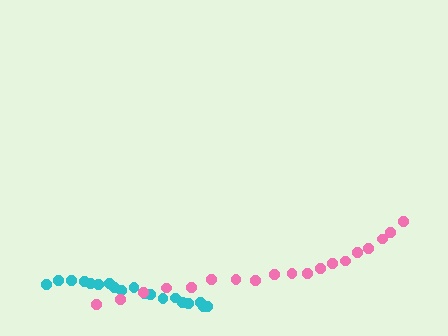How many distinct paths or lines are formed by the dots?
There are 2 distinct paths.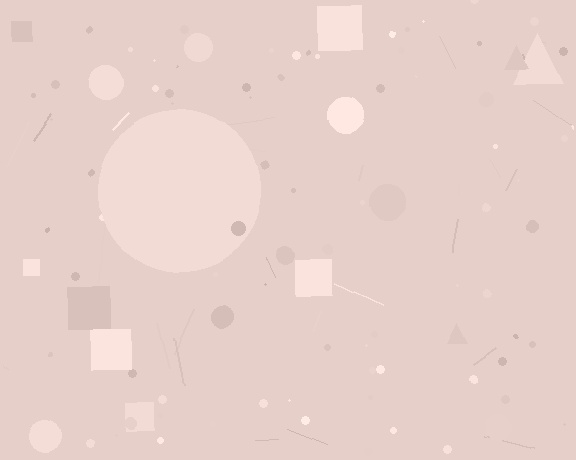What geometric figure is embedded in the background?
A circle is embedded in the background.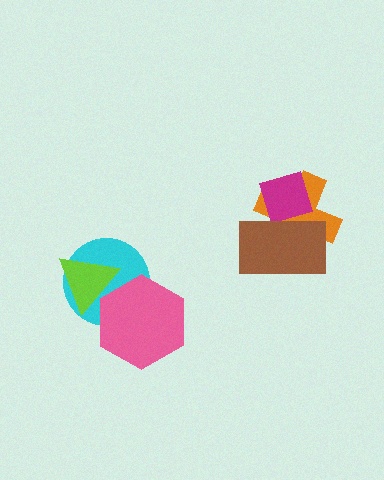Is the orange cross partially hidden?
Yes, it is partially covered by another shape.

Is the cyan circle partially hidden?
Yes, it is partially covered by another shape.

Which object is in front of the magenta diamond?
The brown rectangle is in front of the magenta diamond.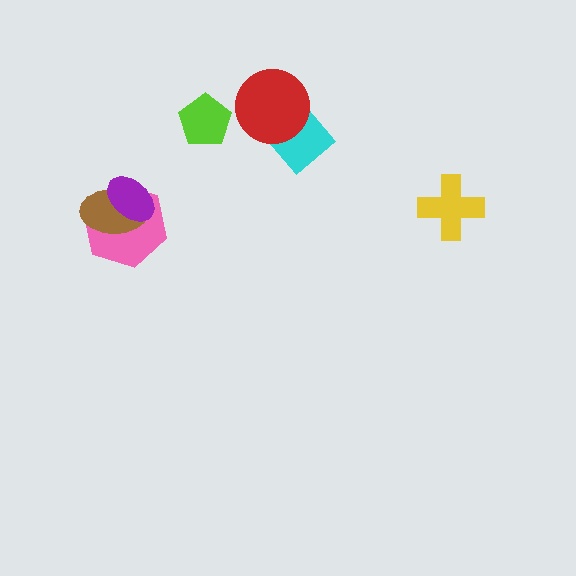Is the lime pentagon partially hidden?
No, no other shape covers it.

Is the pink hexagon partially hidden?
Yes, it is partially covered by another shape.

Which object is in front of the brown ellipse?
The purple ellipse is in front of the brown ellipse.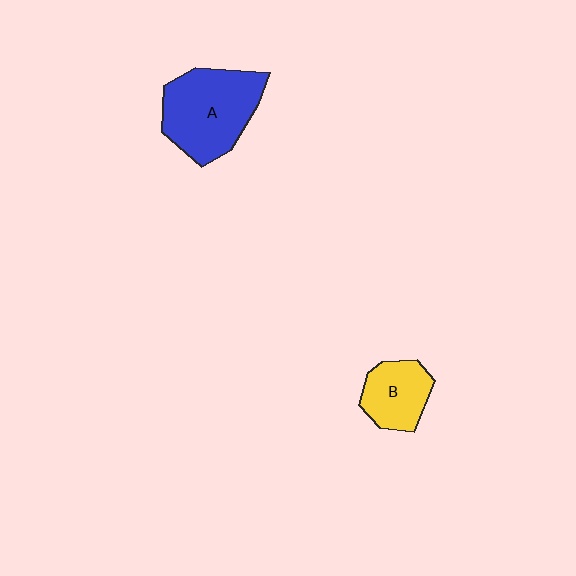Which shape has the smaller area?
Shape B (yellow).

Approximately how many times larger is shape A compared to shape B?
Approximately 1.8 times.